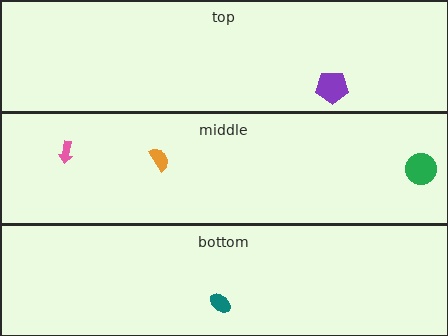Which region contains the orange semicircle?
The middle region.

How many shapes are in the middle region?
3.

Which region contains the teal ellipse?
The bottom region.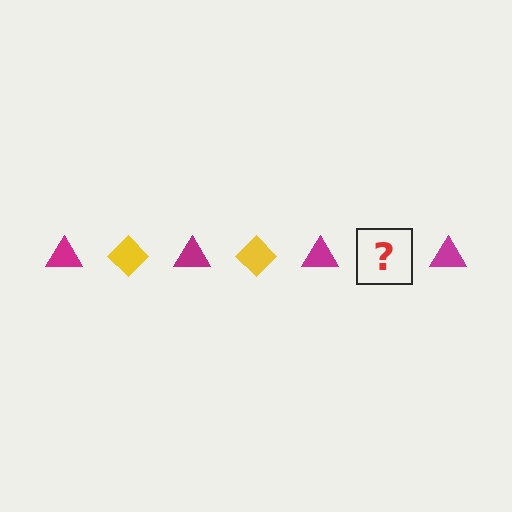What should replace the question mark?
The question mark should be replaced with a yellow diamond.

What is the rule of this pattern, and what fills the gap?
The rule is that the pattern alternates between magenta triangle and yellow diamond. The gap should be filled with a yellow diamond.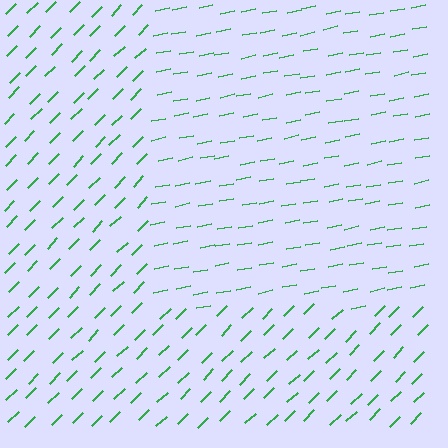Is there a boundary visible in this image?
Yes, there is a texture boundary formed by a change in line orientation.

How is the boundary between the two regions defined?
The boundary is defined purely by a change in line orientation (approximately 34 degrees difference). All lines are the same color and thickness.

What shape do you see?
I see a rectangle.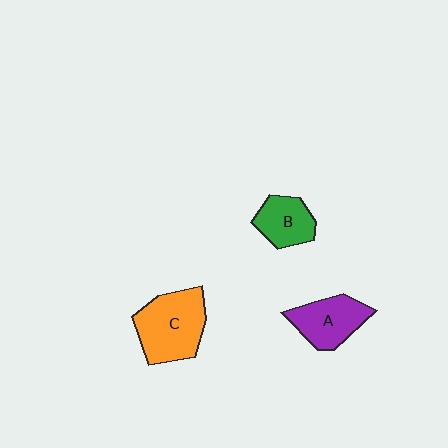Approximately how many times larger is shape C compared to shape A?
Approximately 1.4 times.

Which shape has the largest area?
Shape C (orange).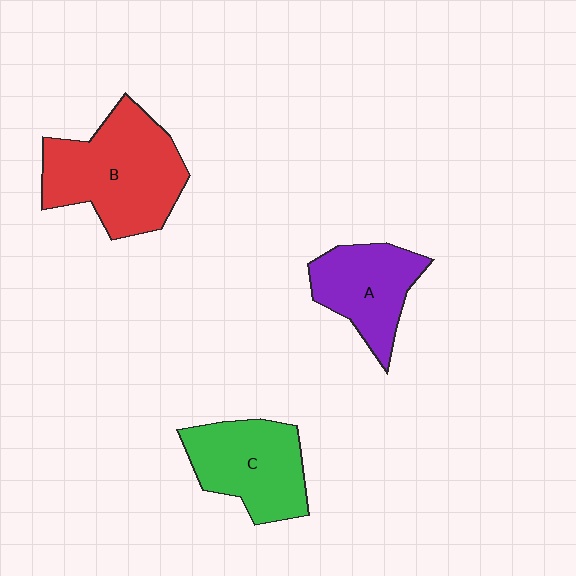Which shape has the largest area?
Shape B (red).